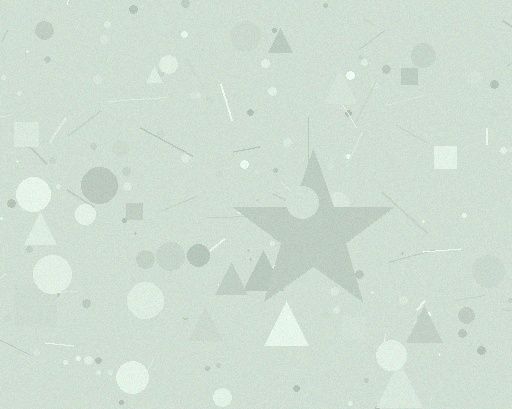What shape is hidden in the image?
A star is hidden in the image.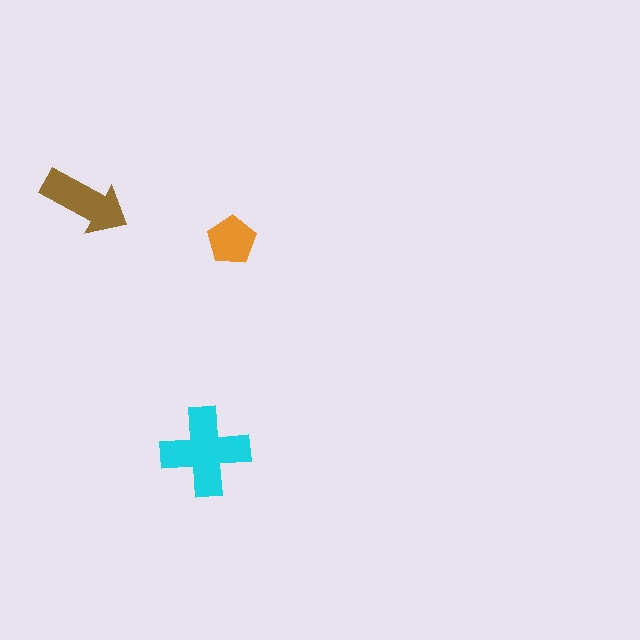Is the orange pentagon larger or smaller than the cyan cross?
Smaller.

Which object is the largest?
The cyan cross.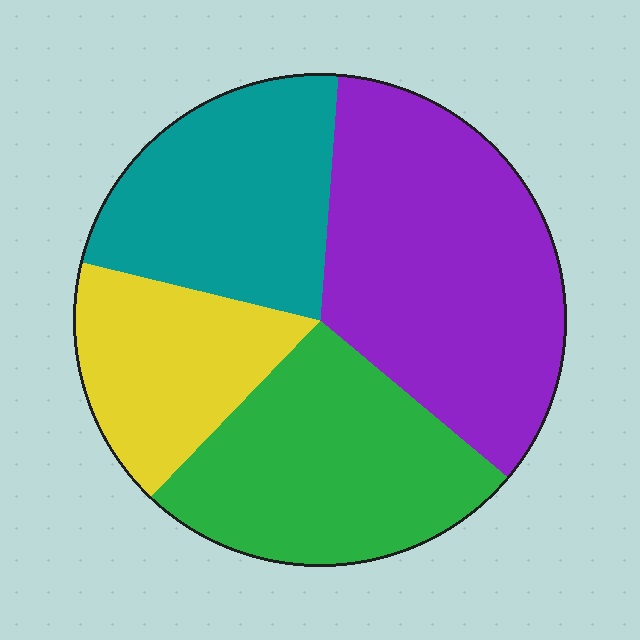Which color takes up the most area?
Purple, at roughly 35%.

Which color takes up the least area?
Yellow, at roughly 15%.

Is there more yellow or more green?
Green.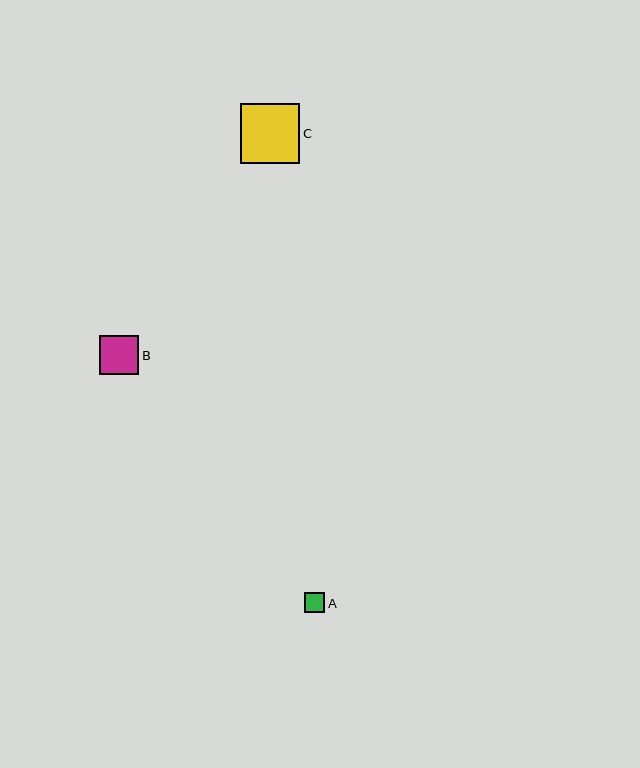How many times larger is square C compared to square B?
Square C is approximately 1.5 times the size of square B.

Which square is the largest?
Square C is the largest with a size of approximately 60 pixels.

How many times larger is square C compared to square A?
Square C is approximately 2.9 times the size of square A.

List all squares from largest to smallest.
From largest to smallest: C, B, A.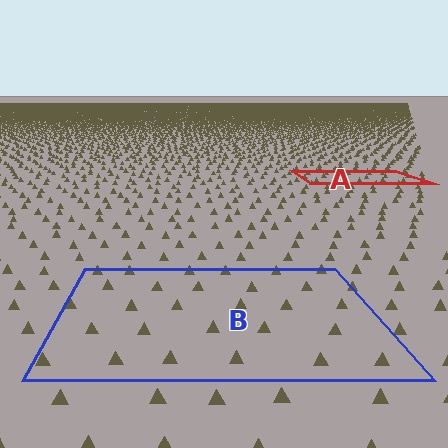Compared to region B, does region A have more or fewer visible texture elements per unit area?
Region A has more texture elements per unit area — they are packed more densely because it is farther away.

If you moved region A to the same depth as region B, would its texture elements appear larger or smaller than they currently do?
They would appear larger. At a closer depth, the same texture elements are projected at a bigger on-screen size.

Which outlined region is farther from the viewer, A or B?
Region A is farther from the viewer — the texture elements inside it appear smaller and more densely packed.